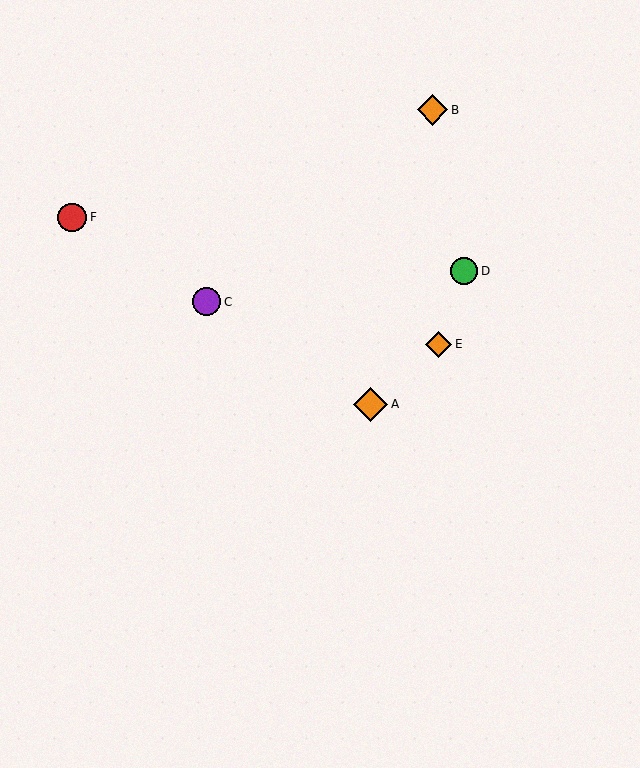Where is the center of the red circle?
The center of the red circle is at (72, 217).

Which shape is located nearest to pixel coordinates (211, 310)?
The purple circle (labeled C) at (207, 302) is nearest to that location.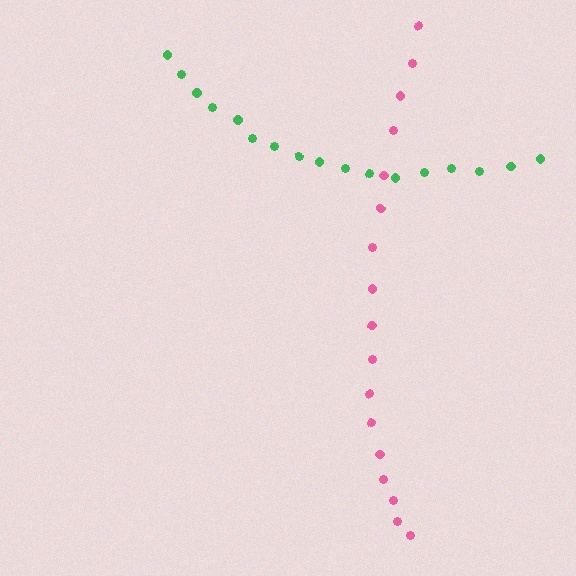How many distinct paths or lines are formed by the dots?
There are 2 distinct paths.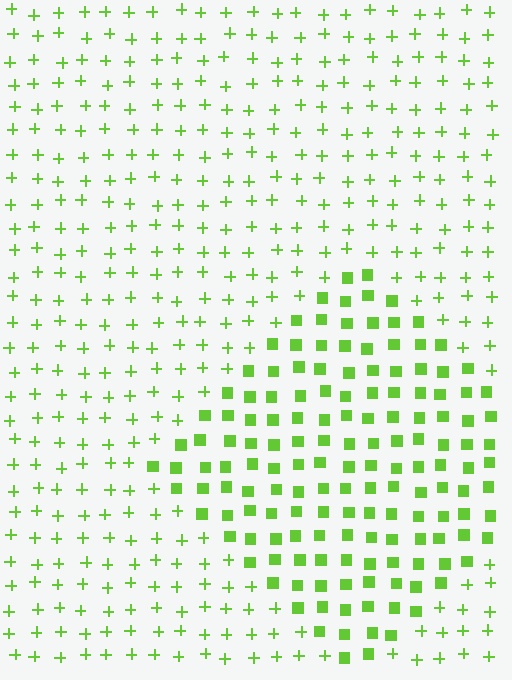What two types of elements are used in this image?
The image uses squares inside the diamond region and plus signs outside it.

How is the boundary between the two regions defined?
The boundary is defined by a change in element shape: squares inside vs. plus signs outside. All elements share the same color and spacing.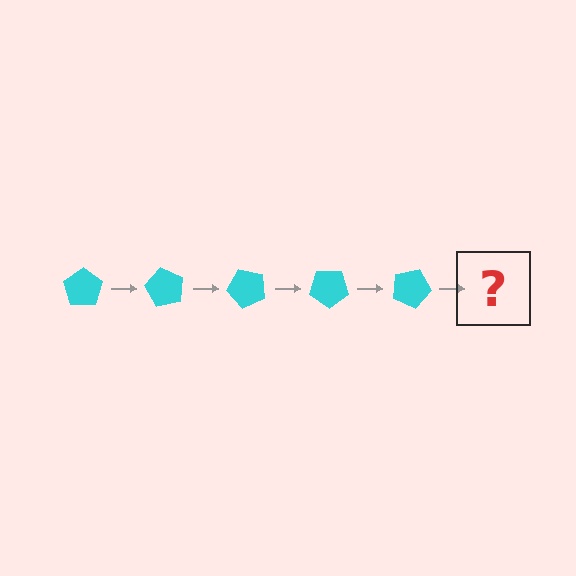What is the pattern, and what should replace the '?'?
The pattern is that the pentagon rotates 60 degrees each step. The '?' should be a cyan pentagon rotated 300 degrees.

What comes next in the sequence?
The next element should be a cyan pentagon rotated 300 degrees.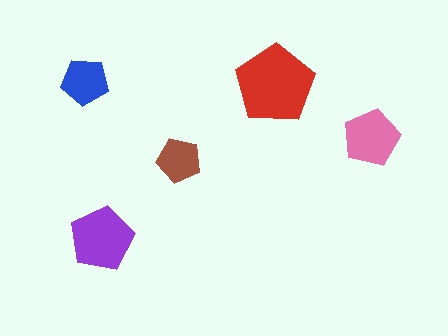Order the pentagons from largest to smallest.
the red one, the purple one, the pink one, the blue one, the brown one.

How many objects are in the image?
There are 5 objects in the image.